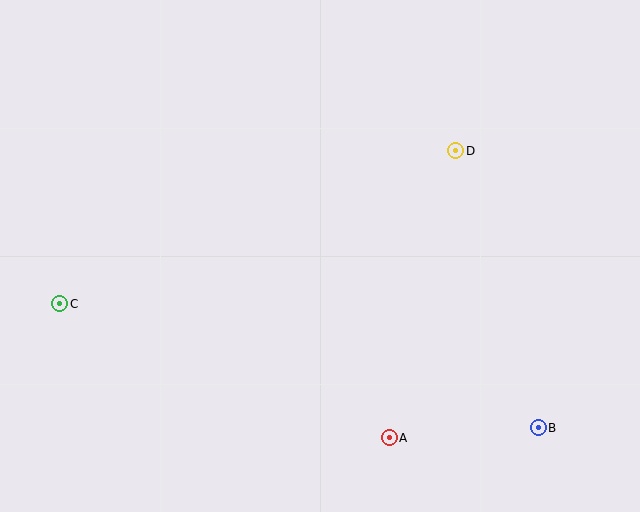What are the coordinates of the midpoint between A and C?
The midpoint between A and C is at (224, 371).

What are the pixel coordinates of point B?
Point B is at (538, 428).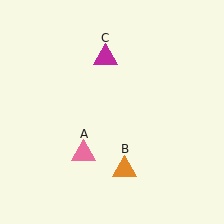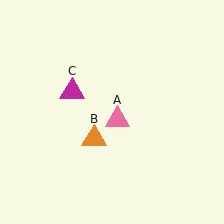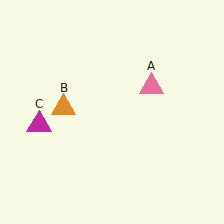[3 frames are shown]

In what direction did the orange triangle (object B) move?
The orange triangle (object B) moved up and to the left.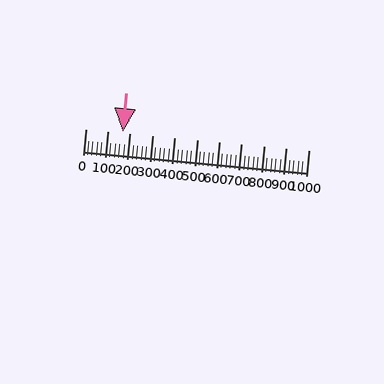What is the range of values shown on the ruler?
The ruler shows values from 0 to 1000.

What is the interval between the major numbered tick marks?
The major tick marks are spaced 100 units apart.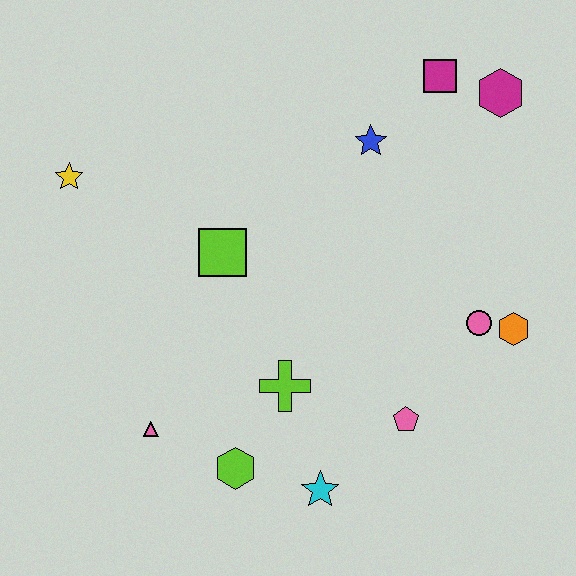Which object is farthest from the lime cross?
The magenta hexagon is farthest from the lime cross.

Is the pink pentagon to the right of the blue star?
Yes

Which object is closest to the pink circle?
The orange hexagon is closest to the pink circle.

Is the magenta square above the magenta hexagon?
Yes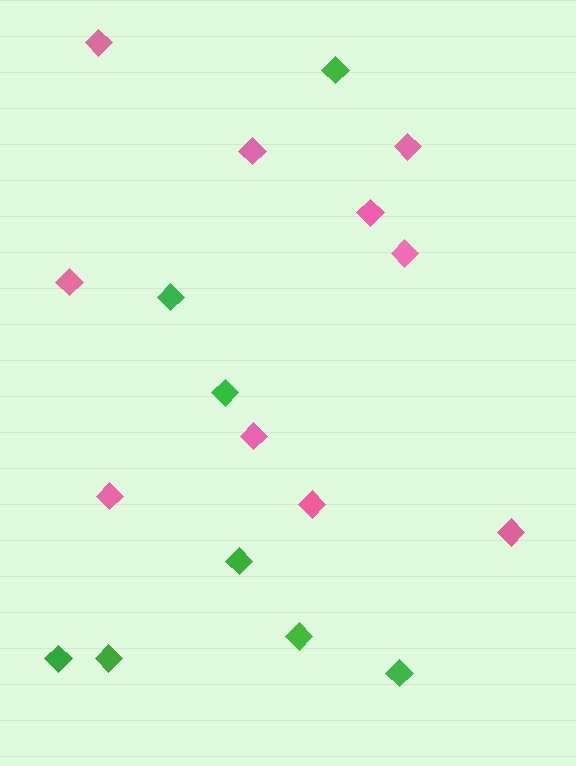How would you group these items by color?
There are 2 groups: one group of green diamonds (8) and one group of pink diamonds (10).